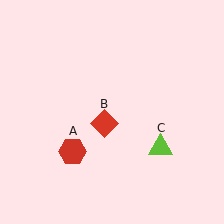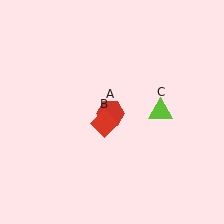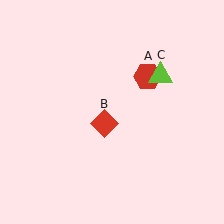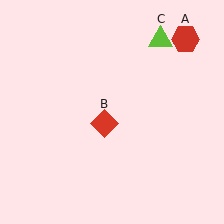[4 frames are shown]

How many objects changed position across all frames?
2 objects changed position: red hexagon (object A), lime triangle (object C).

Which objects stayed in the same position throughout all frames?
Red diamond (object B) remained stationary.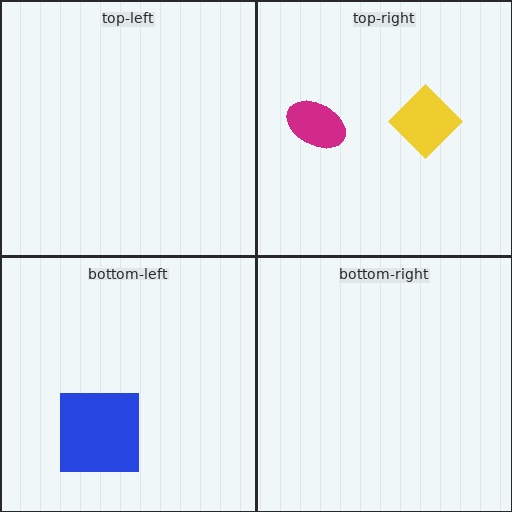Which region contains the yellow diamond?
The top-right region.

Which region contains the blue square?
The bottom-left region.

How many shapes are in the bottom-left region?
1.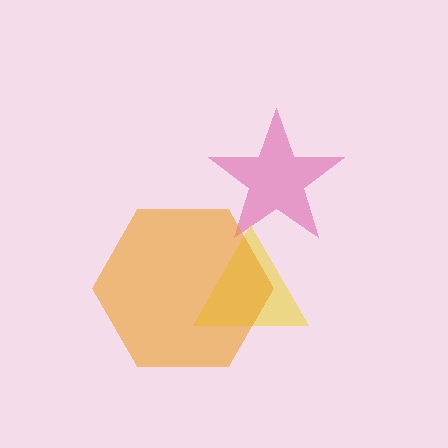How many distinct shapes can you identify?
There are 3 distinct shapes: a pink star, a yellow triangle, an orange hexagon.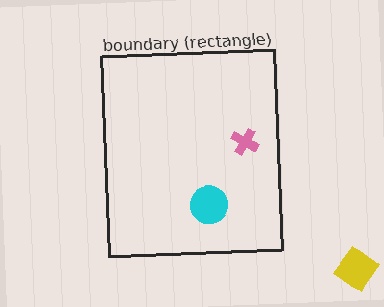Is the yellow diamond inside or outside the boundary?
Outside.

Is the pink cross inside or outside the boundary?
Inside.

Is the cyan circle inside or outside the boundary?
Inside.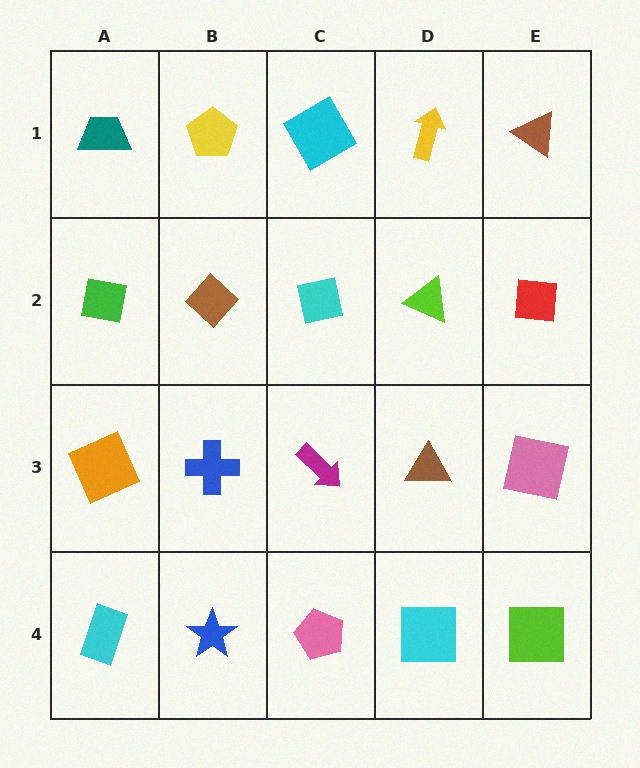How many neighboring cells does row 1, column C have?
3.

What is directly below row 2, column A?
An orange square.